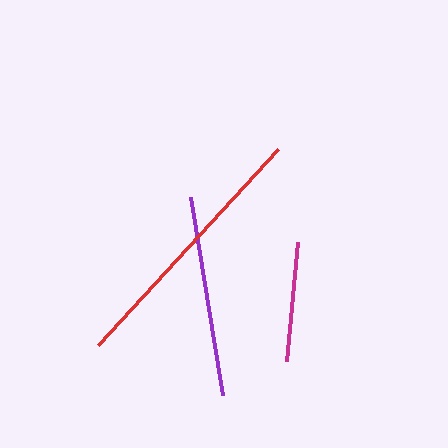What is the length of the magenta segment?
The magenta segment is approximately 120 pixels long.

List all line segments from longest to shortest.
From longest to shortest: red, purple, magenta.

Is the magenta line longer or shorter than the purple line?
The purple line is longer than the magenta line.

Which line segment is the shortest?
The magenta line is the shortest at approximately 120 pixels.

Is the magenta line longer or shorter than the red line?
The red line is longer than the magenta line.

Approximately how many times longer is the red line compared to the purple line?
The red line is approximately 1.3 times the length of the purple line.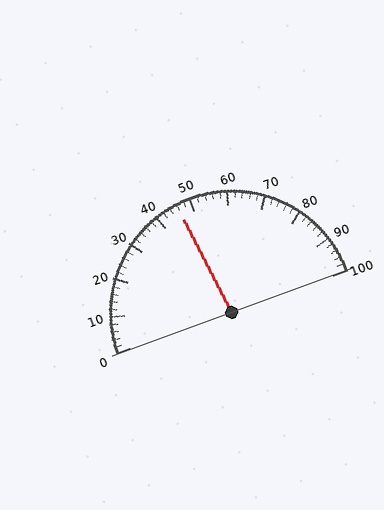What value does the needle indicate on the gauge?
The needle indicates approximately 46.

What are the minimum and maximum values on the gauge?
The gauge ranges from 0 to 100.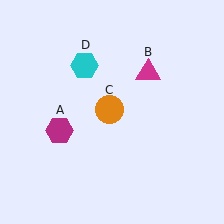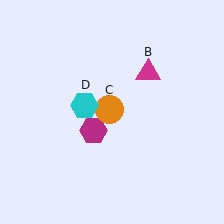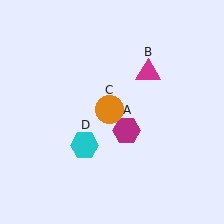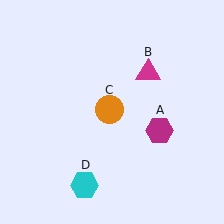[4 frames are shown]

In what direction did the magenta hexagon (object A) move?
The magenta hexagon (object A) moved right.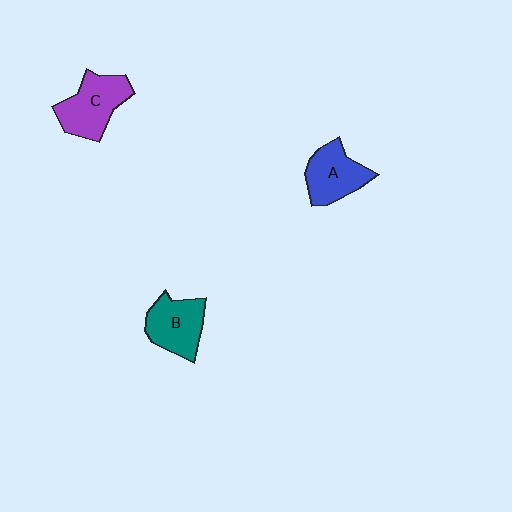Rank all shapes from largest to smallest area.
From largest to smallest: C (purple), B (teal), A (blue).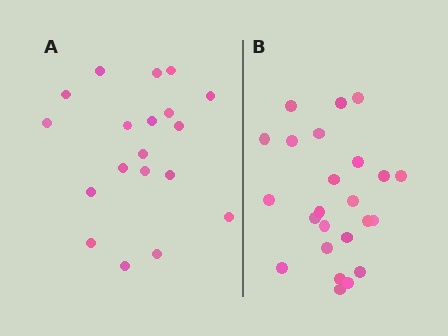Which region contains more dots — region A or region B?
Region B (the right region) has more dots.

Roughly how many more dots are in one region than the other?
Region B has about 5 more dots than region A.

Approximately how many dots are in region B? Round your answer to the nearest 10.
About 20 dots. (The exact count is 24, which rounds to 20.)